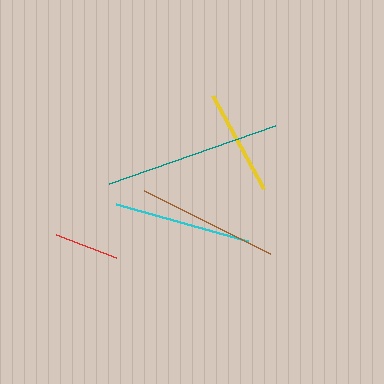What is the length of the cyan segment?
The cyan segment is approximately 137 pixels long.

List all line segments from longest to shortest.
From longest to shortest: teal, brown, cyan, yellow, red.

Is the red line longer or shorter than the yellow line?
The yellow line is longer than the red line.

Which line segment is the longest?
The teal line is the longest at approximately 176 pixels.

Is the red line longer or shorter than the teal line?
The teal line is longer than the red line.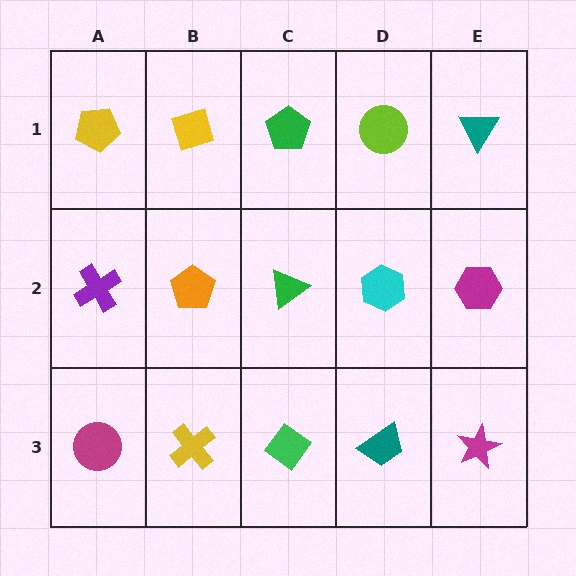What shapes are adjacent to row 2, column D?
A lime circle (row 1, column D), a teal trapezoid (row 3, column D), a green triangle (row 2, column C), a magenta hexagon (row 2, column E).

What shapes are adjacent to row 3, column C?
A green triangle (row 2, column C), a yellow cross (row 3, column B), a teal trapezoid (row 3, column D).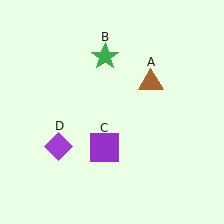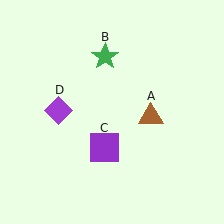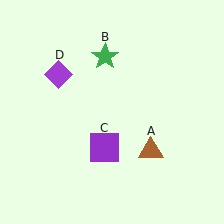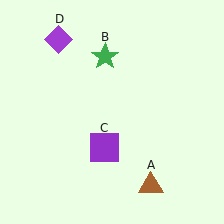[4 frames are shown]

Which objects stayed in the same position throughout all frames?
Green star (object B) and purple square (object C) remained stationary.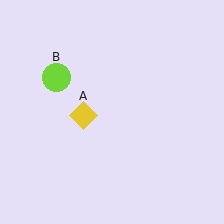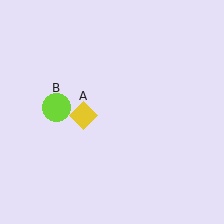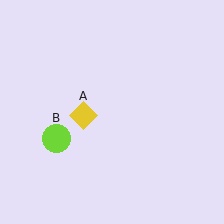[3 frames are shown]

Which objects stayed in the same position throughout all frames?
Yellow diamond (object A) remained stationary.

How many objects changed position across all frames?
1 object changed position: lime circle (object B).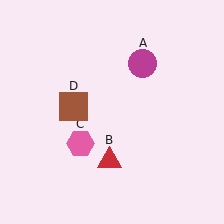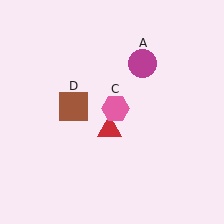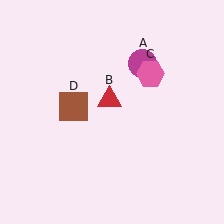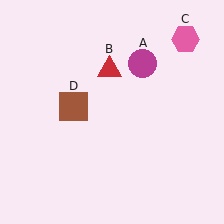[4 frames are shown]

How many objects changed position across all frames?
2 objects changed position: red triangle (object B), pink hexagon (object C).